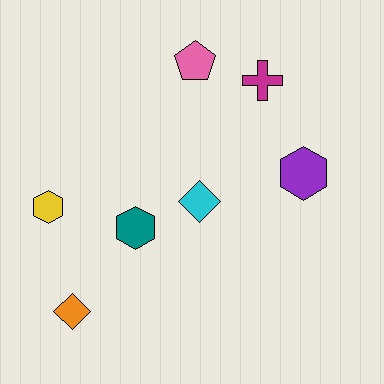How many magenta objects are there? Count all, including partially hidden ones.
There is 1 magenta object.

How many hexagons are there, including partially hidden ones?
There are 3 hexagons.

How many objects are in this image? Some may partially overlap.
There are 7 objects.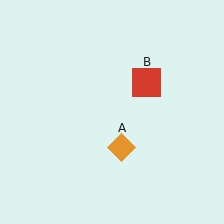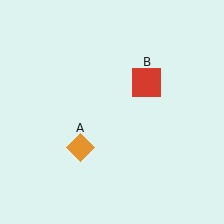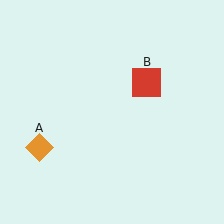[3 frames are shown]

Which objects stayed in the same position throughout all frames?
Red square (object B) remained stationary.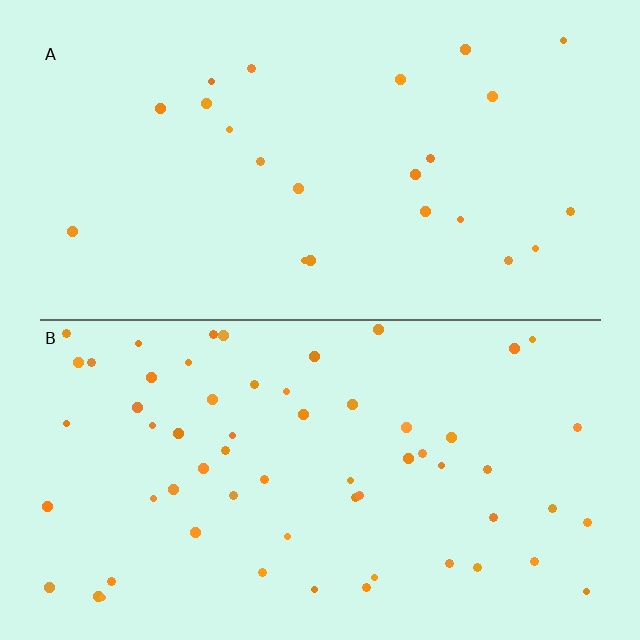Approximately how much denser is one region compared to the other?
Approximately 2.7× — region B over region A.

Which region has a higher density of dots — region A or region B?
B (the bottom).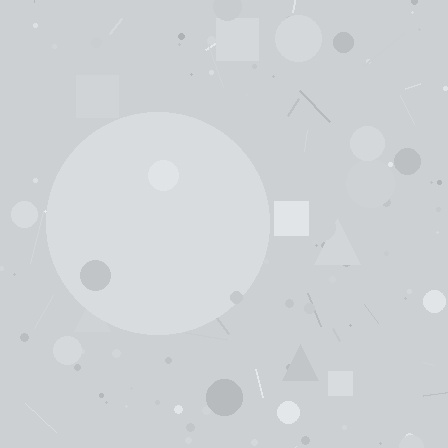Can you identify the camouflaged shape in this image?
The camouflaged shape is a circle.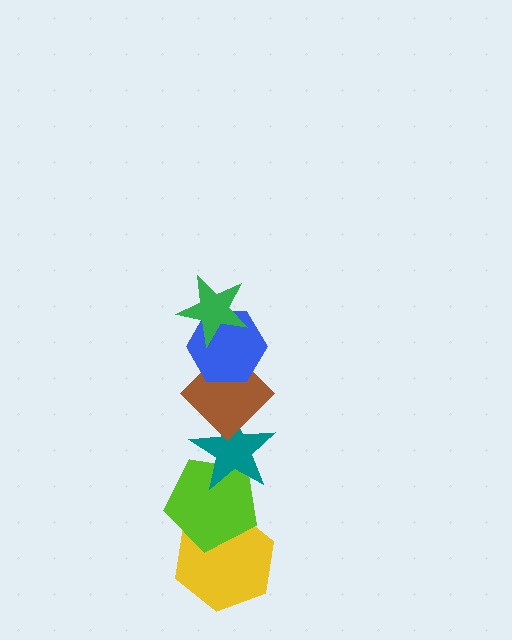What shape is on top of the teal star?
The brown diamond is on top of the teal star.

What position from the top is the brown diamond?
The brown diamond is 3rd from the top.